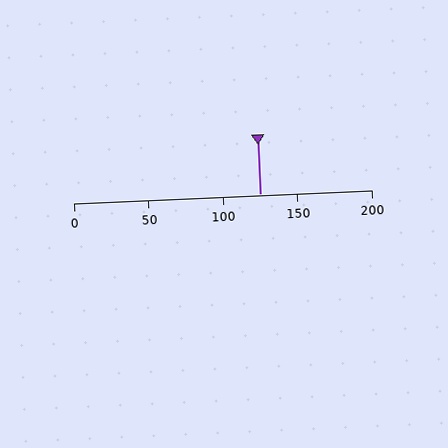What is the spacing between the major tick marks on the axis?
The major ticks are spaced 50 apart.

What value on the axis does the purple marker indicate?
The marker indicates approximately 125.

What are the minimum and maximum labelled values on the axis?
The axis runs from 0 to 200.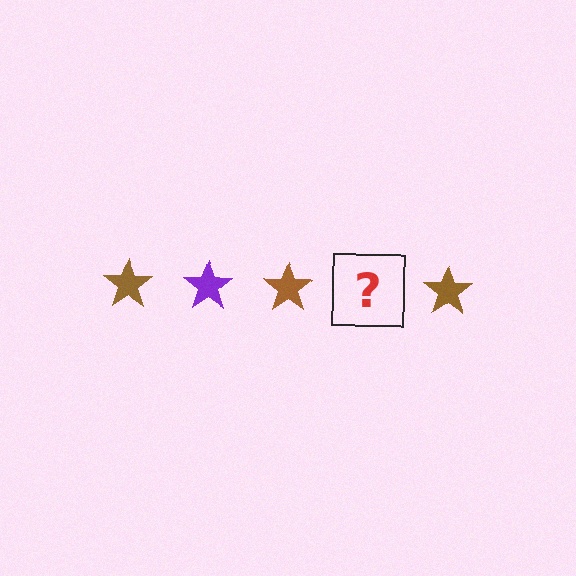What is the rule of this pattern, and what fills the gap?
The rule is that the pattern cycles through brown, purple stars. The gap should be filled with a purple star.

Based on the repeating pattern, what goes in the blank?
The blank should be a purple star.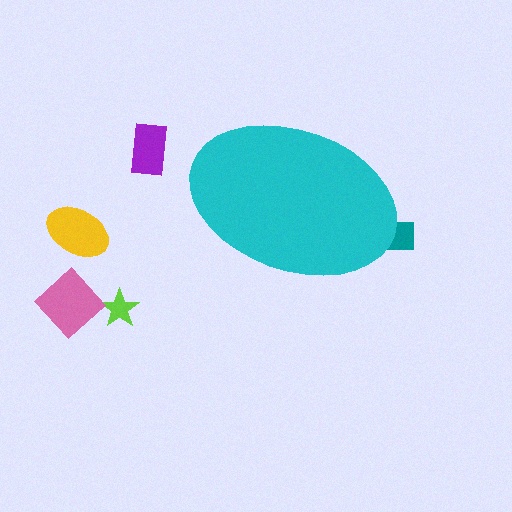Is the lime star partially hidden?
No, the lime star is fully visible.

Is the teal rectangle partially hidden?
Yes, the teal rectangle is partially hidden behind the cyan ellipse.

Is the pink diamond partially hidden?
No, the pink diamond is fully visible.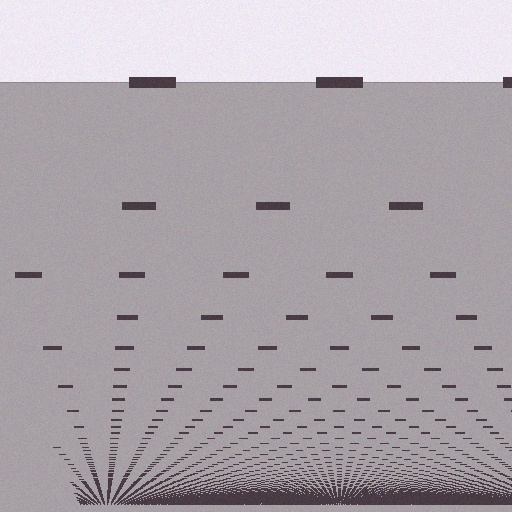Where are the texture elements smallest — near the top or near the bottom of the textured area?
Near the bottom.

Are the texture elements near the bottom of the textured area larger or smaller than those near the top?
Smaller. The gradient is inverted — elements near the bottom are smaller and denser.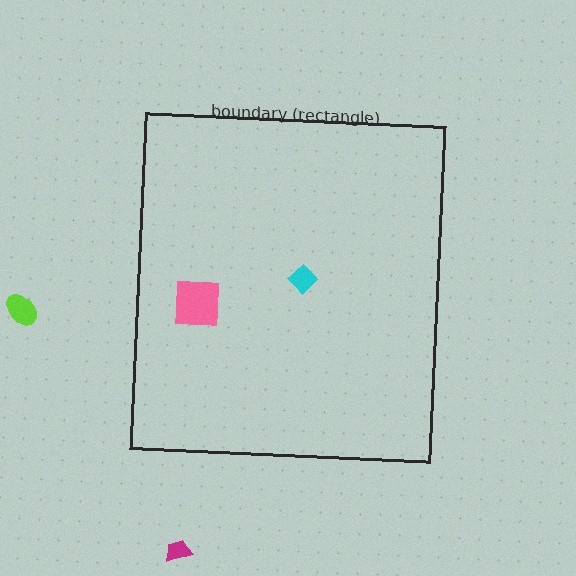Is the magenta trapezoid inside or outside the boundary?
Outside.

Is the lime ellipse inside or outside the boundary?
Outside.